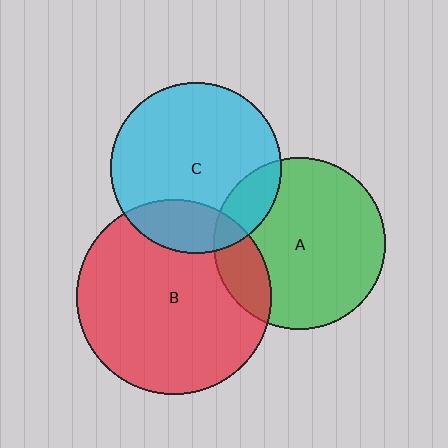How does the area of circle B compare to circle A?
Approximately 1.3 times.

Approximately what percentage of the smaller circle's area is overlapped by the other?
Approximately 15%.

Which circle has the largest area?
Circle B (red).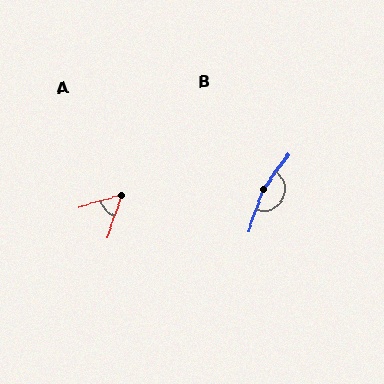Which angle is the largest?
B, at approximately 162 degrees.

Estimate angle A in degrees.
Approximately 54 degrees.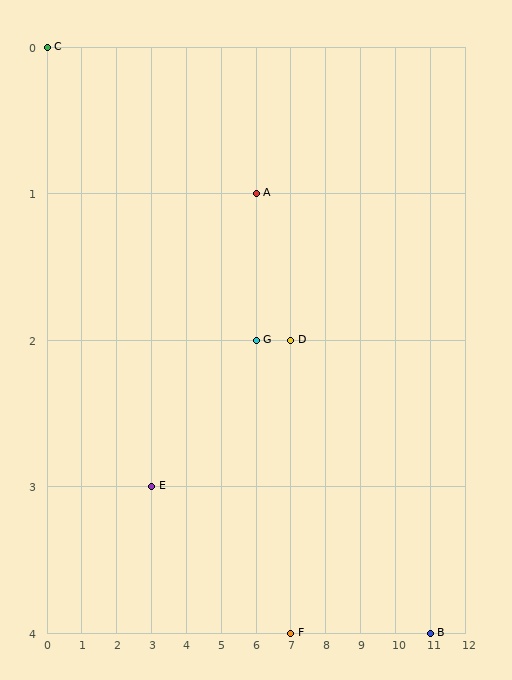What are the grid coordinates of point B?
Point B is at grid coordinates (11, 4).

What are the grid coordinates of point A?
Point A is at grid coordinates (6, 1).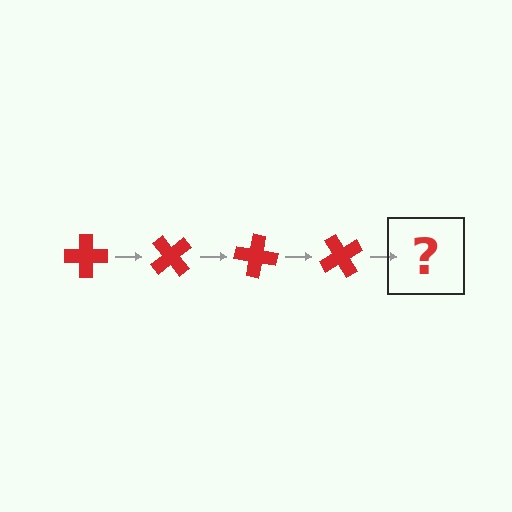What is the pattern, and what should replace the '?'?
The pattern is that the cross rotates 50 degrees each step. The '?' should be a red cross rotated 200 degrees.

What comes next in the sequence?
The next element should be a red cross rotated 200 degrees.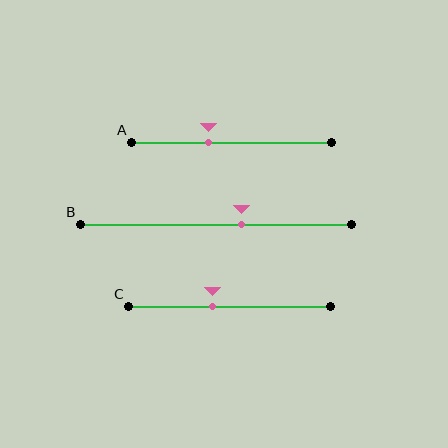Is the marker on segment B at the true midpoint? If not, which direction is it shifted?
No, the marker on segment B is shifted to the right by about 9% of the segment length.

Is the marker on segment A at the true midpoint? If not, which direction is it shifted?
No, the marker on segment A is shifted to the left by about 12% of the segment length.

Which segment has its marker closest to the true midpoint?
Segment C has its marker closest to the true midpoint.